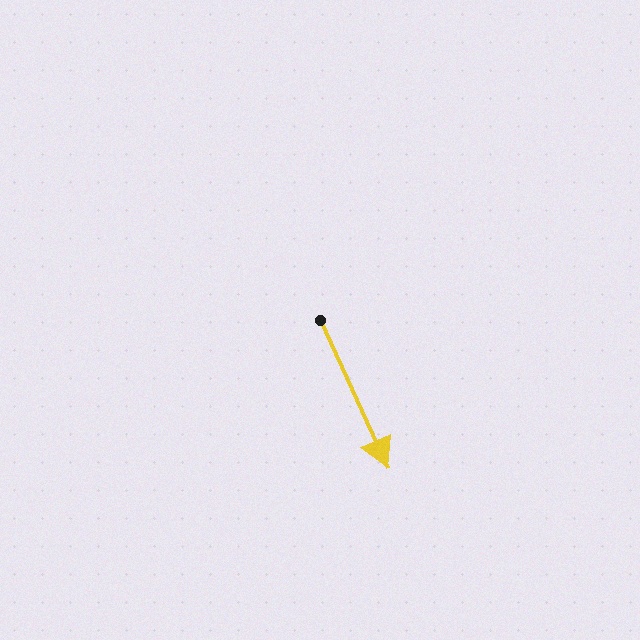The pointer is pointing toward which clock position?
Roughly 5 o'clock.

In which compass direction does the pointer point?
Southeast.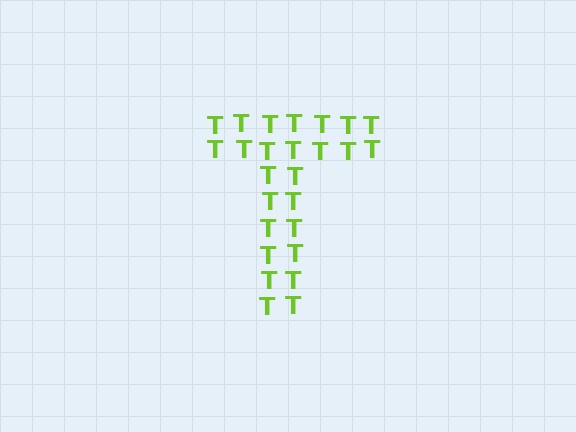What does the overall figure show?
The overall figure shows the letter T.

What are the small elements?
The small elements are letter T's.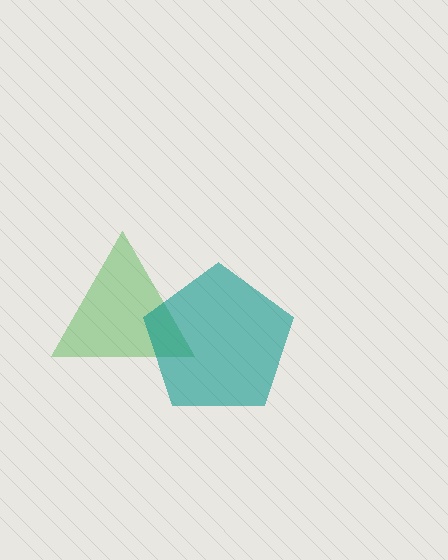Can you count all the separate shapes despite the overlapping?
Yes, there are 2 separate shapes.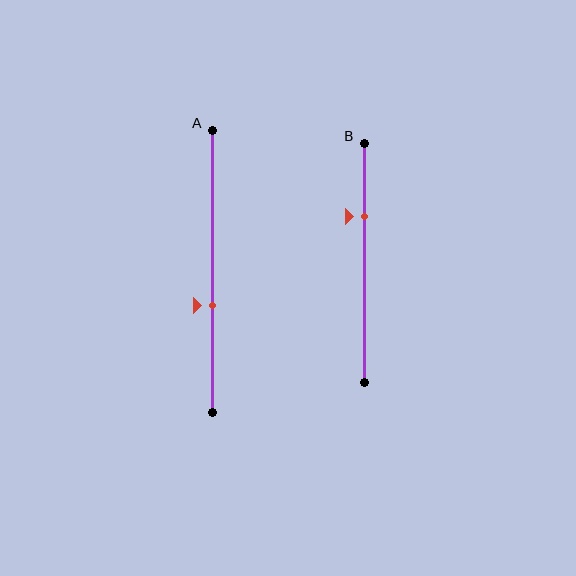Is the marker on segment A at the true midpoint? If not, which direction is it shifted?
No, the marker on segment A is shifted downward by about 12% of the segment length.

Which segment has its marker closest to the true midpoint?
Segment A has its marker closest to the true midpoint.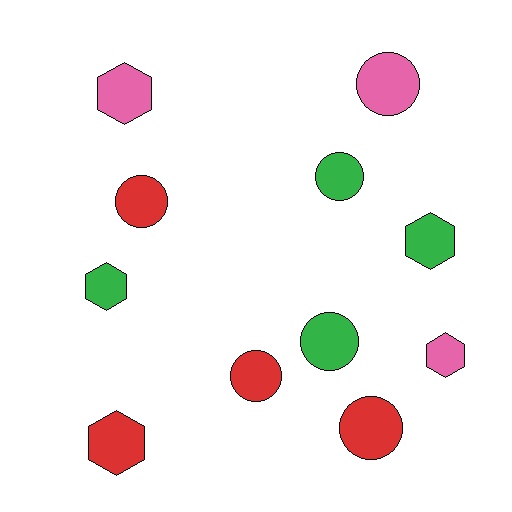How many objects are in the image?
There are 11 objects.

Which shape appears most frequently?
Circle, with 6 objects.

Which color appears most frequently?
Green, with 4 objects.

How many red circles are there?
There are 3 red circles.